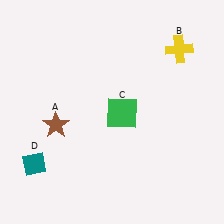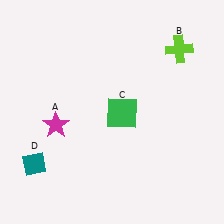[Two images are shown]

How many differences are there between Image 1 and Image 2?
There are 2 differences between the two images.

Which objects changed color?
A changed from brown to magenta. B changed from yellow to lime.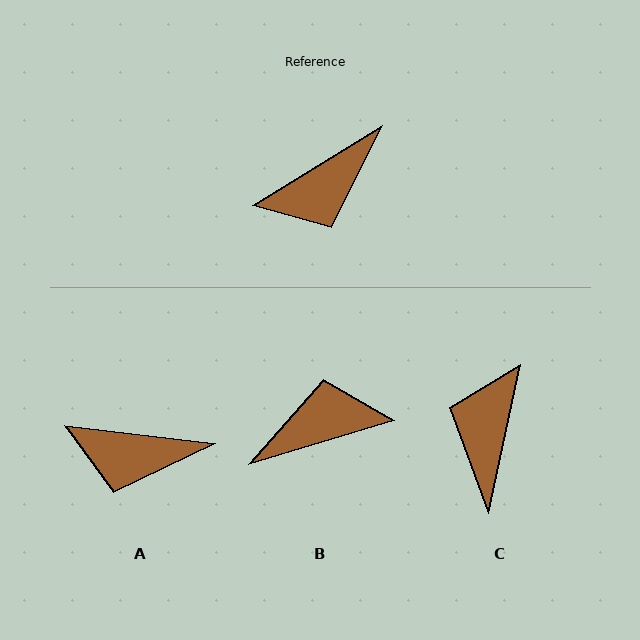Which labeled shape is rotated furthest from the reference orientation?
B, about 165 degrees away.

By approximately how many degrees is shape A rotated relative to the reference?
Approximately 38 degrees clockwise.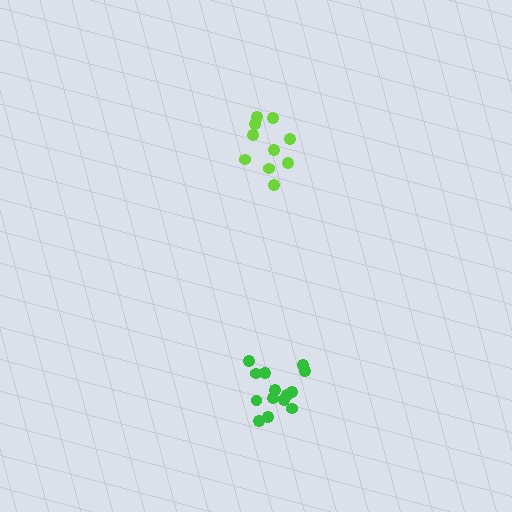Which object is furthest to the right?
The green cluster is rightmost.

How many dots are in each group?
Group 1: 10 dots, Group 2: 14 dots (24 total).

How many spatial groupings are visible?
There are 2 spatial groupings.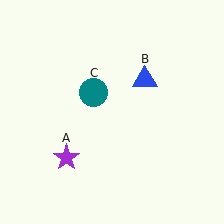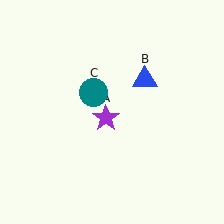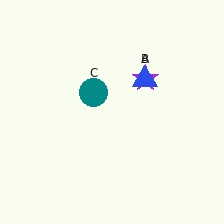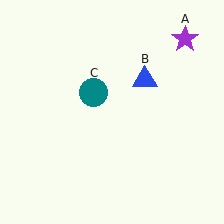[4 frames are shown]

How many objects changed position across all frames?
1 object changed position: purple star (object A).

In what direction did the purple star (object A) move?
The purple star (object A) moved up and to the right.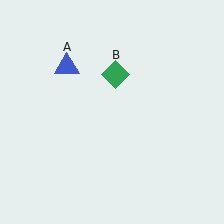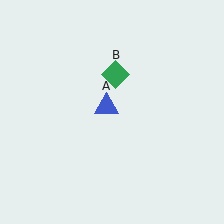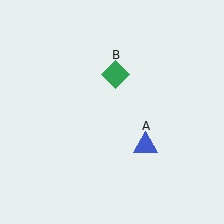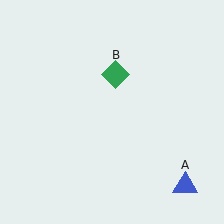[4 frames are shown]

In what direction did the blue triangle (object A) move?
The blue triangle (object A) moved down and to the right.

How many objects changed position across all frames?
1 object changed position: blue triangle (object A).